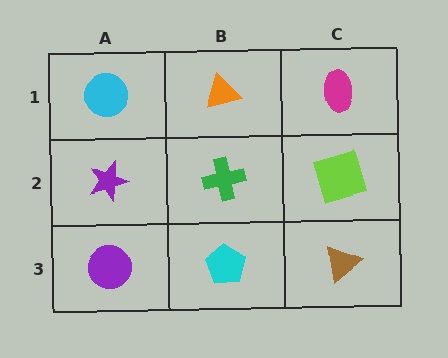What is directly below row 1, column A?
A purple star.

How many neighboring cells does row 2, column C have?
3.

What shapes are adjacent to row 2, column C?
A magenta ellipse (row 1, column C), a brown triangle (row 3, column C), a green cross (row 2, column B).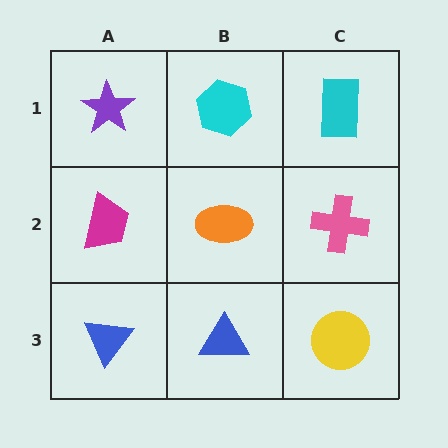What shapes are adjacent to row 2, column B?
A cyan hexagon (row 1, column B), a blue triangle (row 3, column B), a magenta trapezoid (row 2, column A), a pink cross (row 2, column C).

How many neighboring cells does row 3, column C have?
2.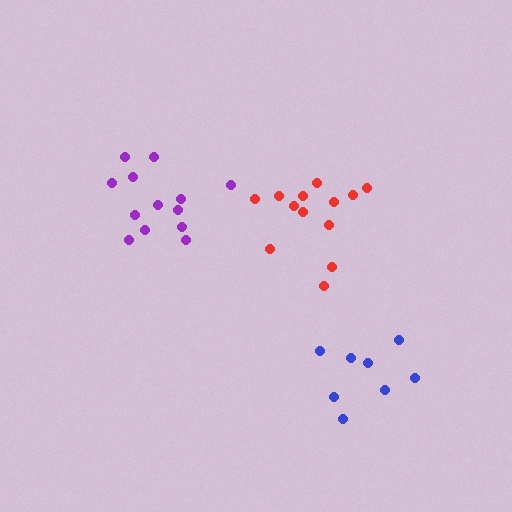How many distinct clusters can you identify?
There are 3 distinct clusters.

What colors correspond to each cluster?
The clusters are colored: blue, red, purple.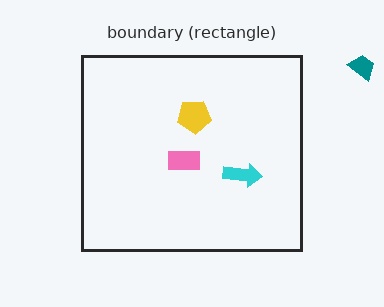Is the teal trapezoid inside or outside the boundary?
Outside.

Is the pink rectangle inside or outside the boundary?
Inside.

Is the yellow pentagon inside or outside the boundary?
Inside.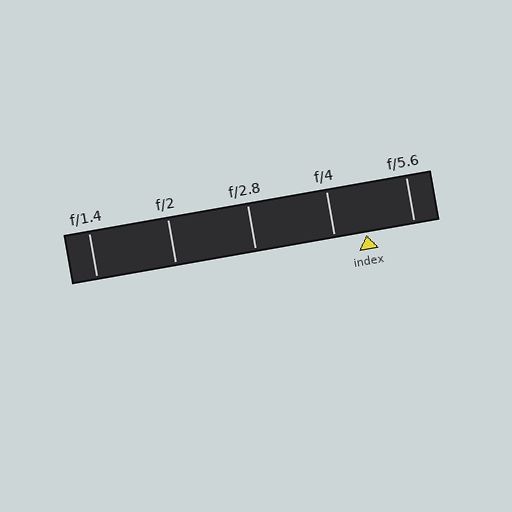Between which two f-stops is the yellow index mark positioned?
The index mark is between f/4 and f/5.6.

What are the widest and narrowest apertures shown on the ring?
The widest aperture shown is f/1.4 and the narrowest is f/5.6.